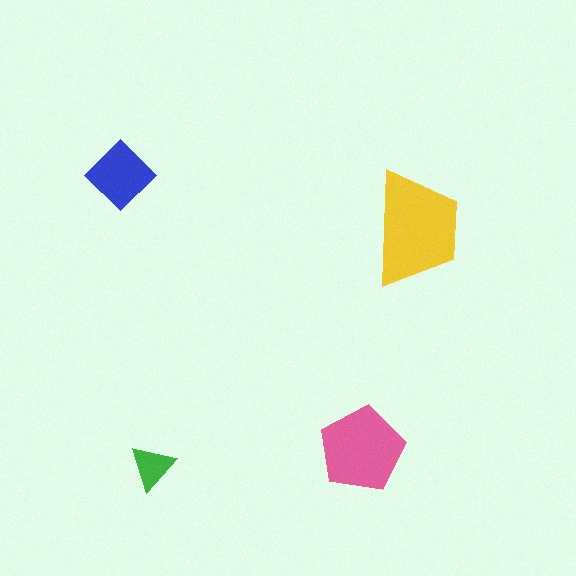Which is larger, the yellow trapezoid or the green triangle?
The yellow trapezoid.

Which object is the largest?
The yellow trapezoid.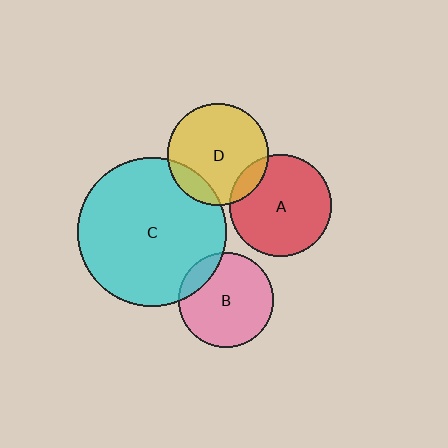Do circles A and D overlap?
Yes.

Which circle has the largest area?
Circle C (cyan).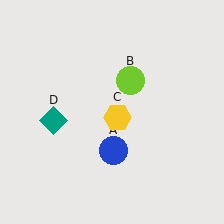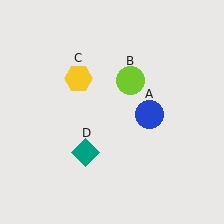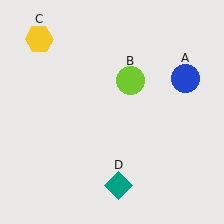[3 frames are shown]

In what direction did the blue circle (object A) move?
The blue circle (object A) moved up and to the right.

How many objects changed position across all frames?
3 objects changed position: blue circle (object A), yellow hexagon (object C), teal diamond (object D).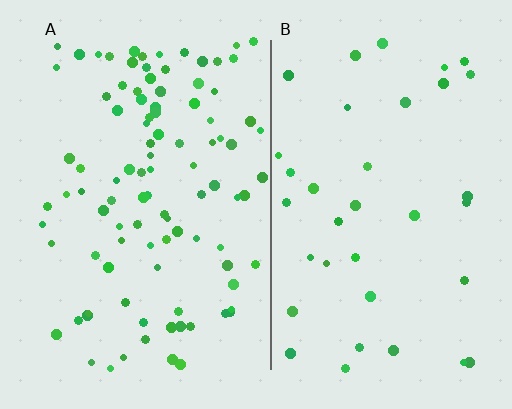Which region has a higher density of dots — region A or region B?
A (the left).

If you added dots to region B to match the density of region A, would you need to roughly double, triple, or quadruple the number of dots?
Approximately triple.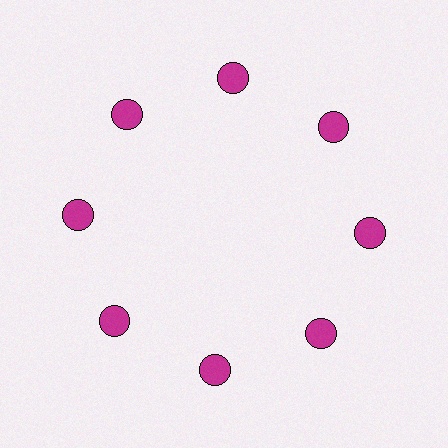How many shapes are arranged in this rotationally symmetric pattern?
There are 8 shapes, arranged in 8 groups of 1.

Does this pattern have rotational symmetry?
Yes, this pattern has 8-fold rotational symmetry. It looks the same after rotating 45 degrees around the center.